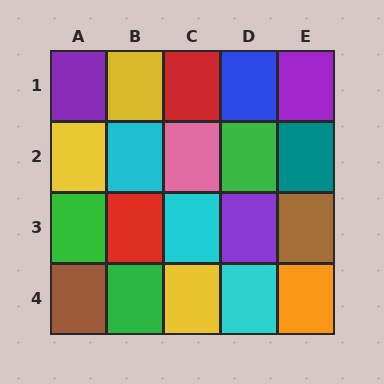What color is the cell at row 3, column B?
Red.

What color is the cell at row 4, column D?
Cyan.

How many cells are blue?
1 cell is blue.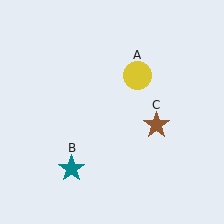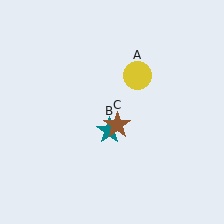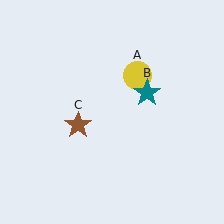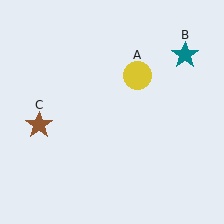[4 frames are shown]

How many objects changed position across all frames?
2 objects changed position: teal star (object B), brown star (object C).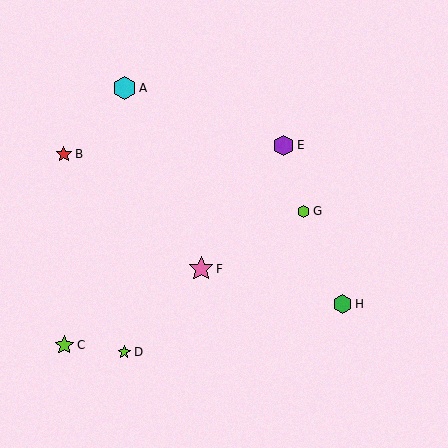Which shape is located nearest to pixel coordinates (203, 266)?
The pink star (labeled F) at (201, 269) is nearest to that location.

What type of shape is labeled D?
Shape D is a lime star.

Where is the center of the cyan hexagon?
The center of the cyan hexagon is at (125, 88).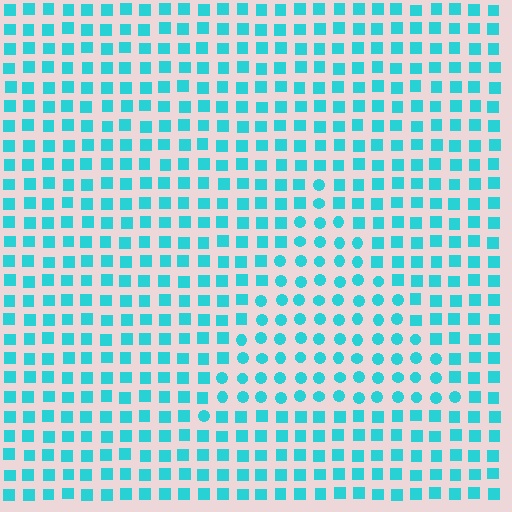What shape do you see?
I see a triangle.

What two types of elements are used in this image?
The image uses circles inside the triangle region and squares outside it.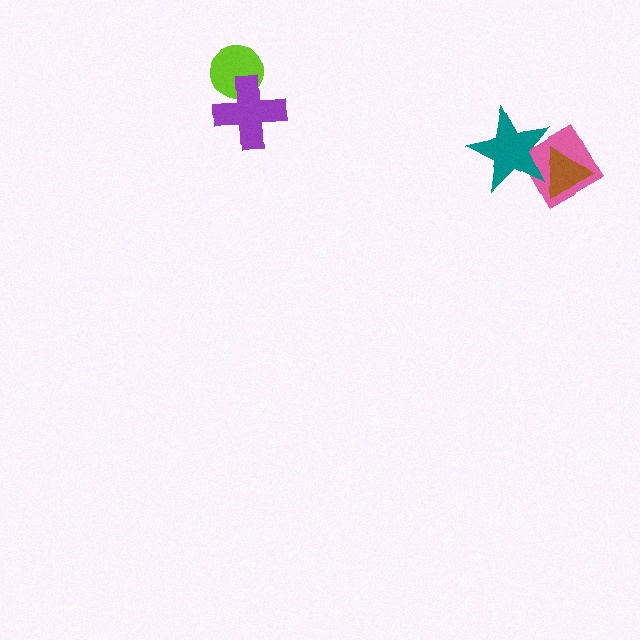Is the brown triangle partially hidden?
No, no other shape covers it.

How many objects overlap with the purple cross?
1 object overlaps with the purple cross.